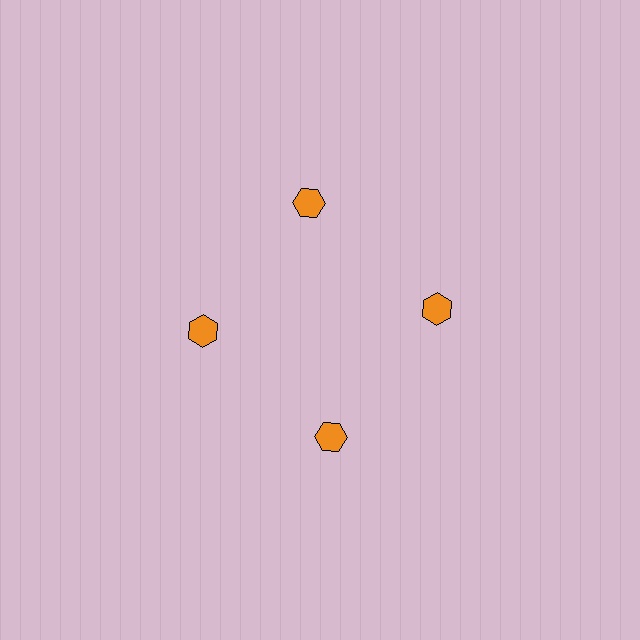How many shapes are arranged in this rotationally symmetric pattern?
There are 4 shapes, arranged in 4 groups of 1.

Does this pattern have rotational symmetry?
Yes, this pattern has 4-fold rotational symmetry. It looks the same after rotating 90 degrees around the center.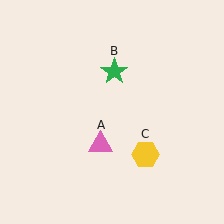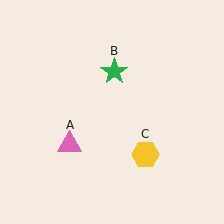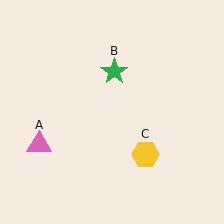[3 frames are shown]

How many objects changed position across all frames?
1 object changed position: pink triangle (object A).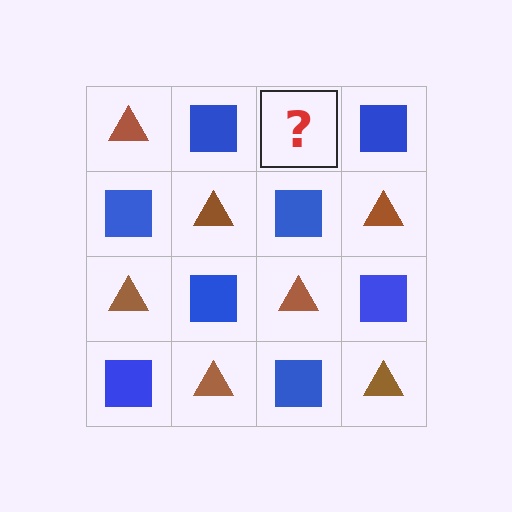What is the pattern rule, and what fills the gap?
The rule is that it alternates brown triangle and blue square in a checkerboard pattern. The gap should be filled with a brown triangle.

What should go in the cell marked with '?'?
The missing cell should contain a brown triangle.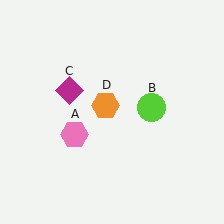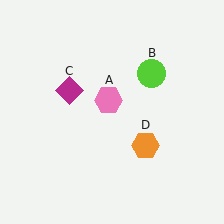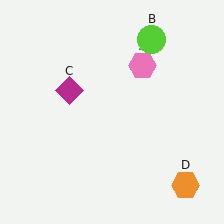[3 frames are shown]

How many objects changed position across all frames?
3 objects changed position: pink hexagon (object A), lime circle (object B), orange hexagon (object D).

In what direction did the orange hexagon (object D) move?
The orange hexagon (object D) moved down and to the right.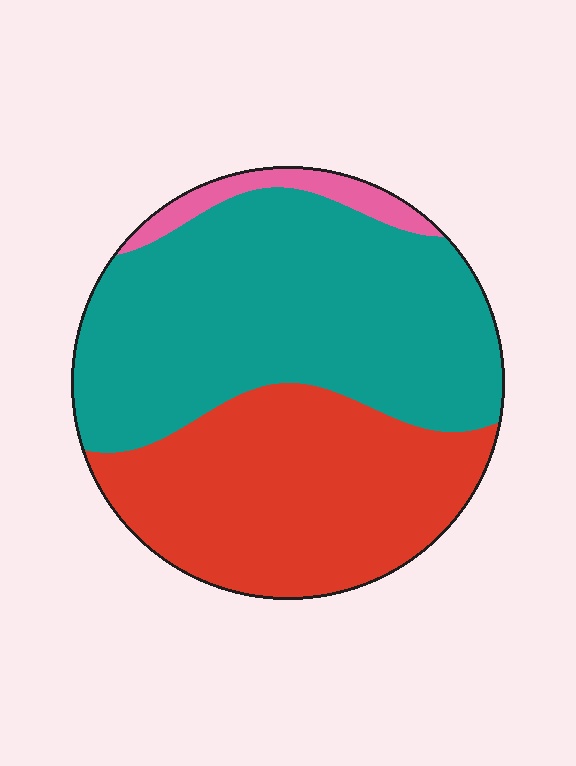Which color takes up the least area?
Pink, at roughly 5%.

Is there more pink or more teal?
Teal.